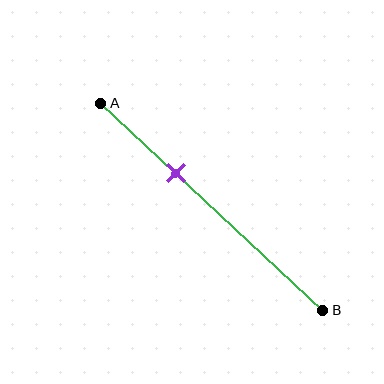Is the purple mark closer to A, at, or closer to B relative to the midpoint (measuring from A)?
The purple mark is closer to point A than the midpoint of segment AB.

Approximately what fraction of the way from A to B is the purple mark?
The purple mark is approximately 35% of the way from A to B.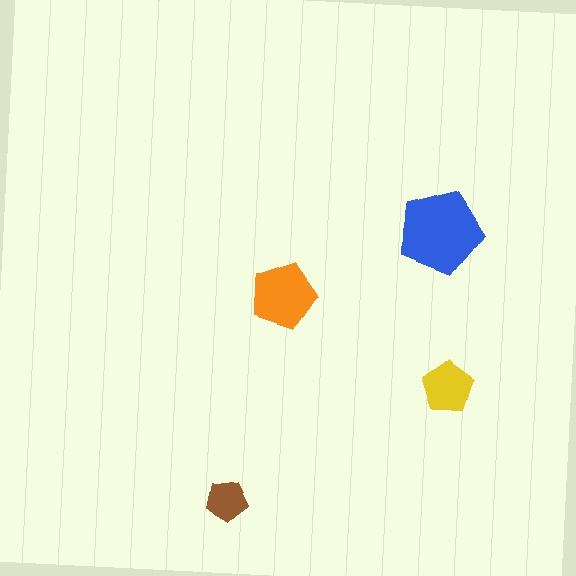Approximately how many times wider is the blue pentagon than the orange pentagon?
About 1.5 times wider.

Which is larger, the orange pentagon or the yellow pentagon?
The orange one.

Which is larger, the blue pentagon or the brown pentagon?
The blue one.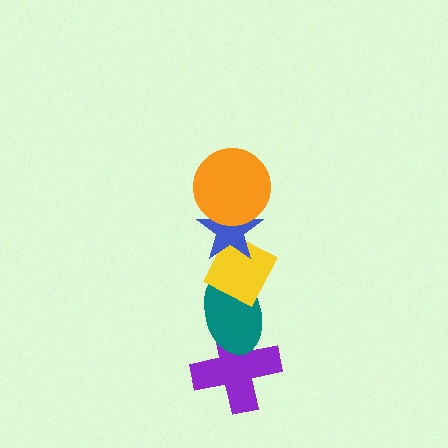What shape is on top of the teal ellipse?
The yellow diamond is on top of the teal ellipse.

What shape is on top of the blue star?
The orange circle is on top of the blue star.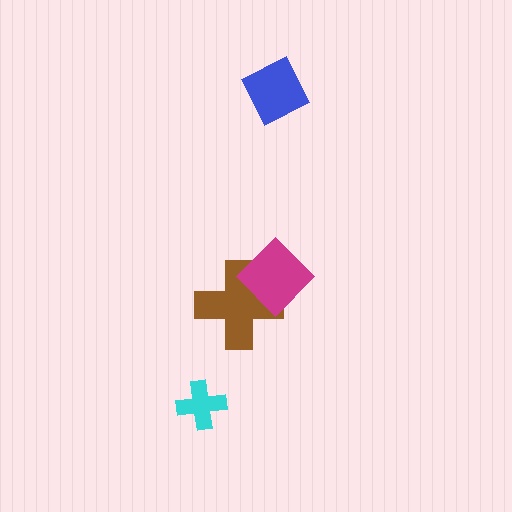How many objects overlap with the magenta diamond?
1 object overlaps with the magenta diamond.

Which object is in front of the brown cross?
The magenta diamond is in front of the brown cross.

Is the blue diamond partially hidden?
No, no other shape covers it.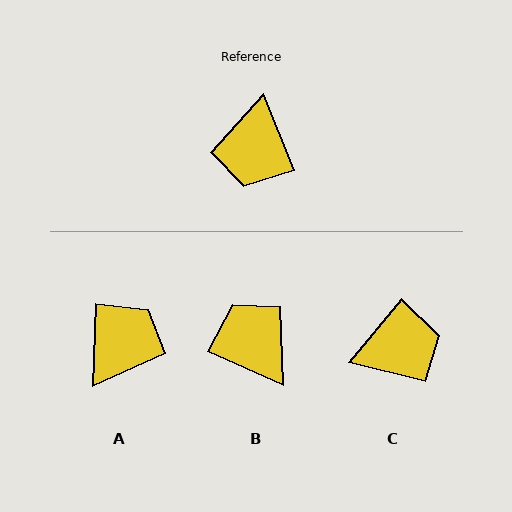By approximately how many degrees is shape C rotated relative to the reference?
Approximately 118 degrees counter-clockwise.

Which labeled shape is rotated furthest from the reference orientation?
A, about 156 degrees away.